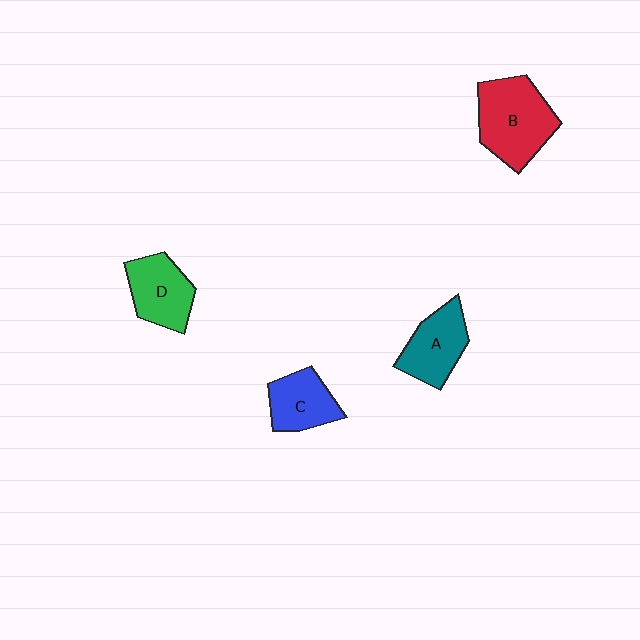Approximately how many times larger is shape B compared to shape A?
Approximately 1.4 times.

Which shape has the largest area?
Shape B (red).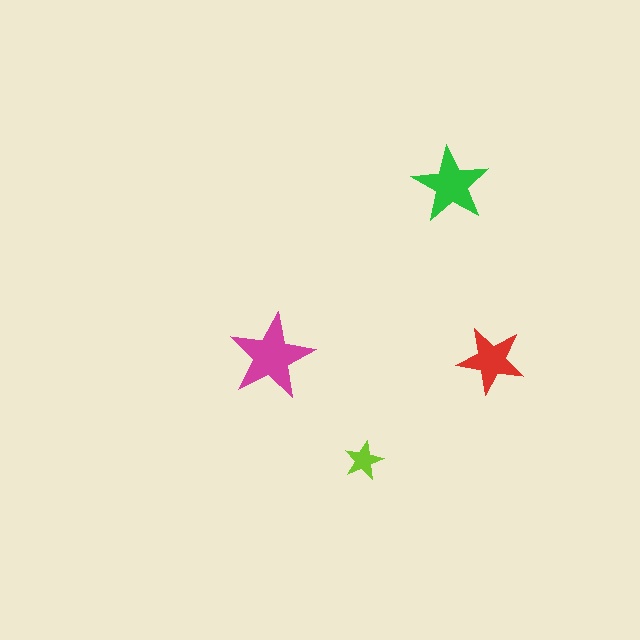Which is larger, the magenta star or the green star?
The magenta one.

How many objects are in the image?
There are 4 objects in the image.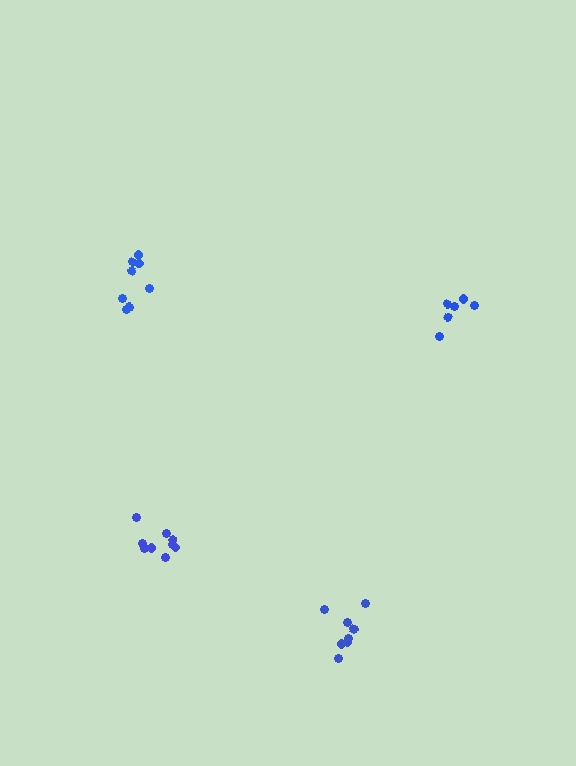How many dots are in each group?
Group 1: 9 dots, Group 2: 6 dots, Group 3: 9 dots, Group 4: 8 dots (32 total).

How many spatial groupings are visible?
There are 4 spatial groupings.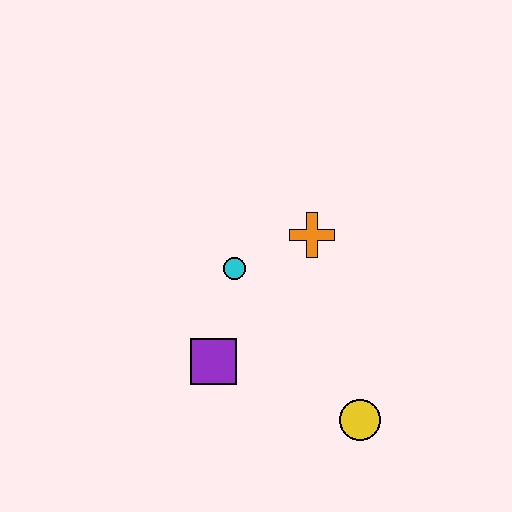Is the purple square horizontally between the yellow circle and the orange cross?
No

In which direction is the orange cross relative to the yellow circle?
The orange cross is above the yellow circle.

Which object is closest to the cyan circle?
The orange cross is closest to the cyan circle.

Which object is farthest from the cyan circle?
The yellow circle is farthest from the cyan circle.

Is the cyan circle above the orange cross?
No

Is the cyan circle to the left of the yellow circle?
Yes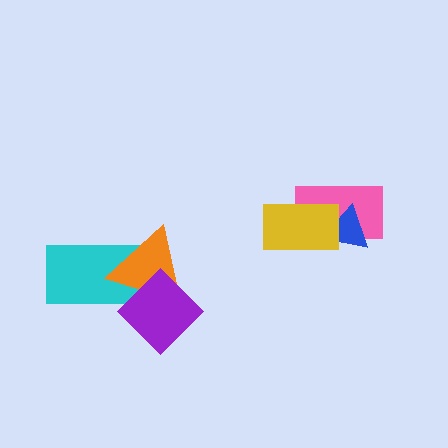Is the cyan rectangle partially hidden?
Yes, it is partially covered by another shape.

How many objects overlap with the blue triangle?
2 objects overlap with the blue triangle.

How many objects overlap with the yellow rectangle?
2 objects overlap with the yellow rectangle.